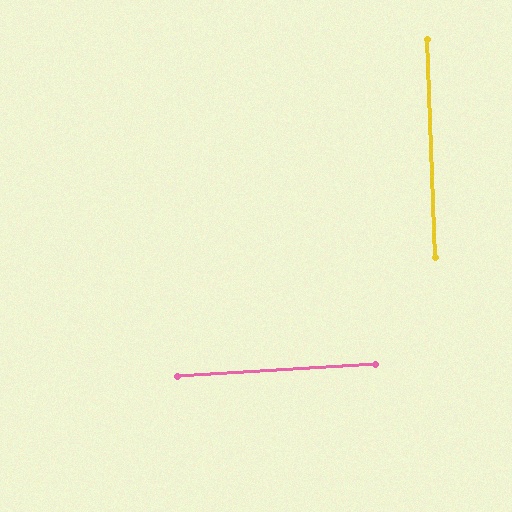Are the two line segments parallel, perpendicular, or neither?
Perpendicular — they meet at approximately 88°.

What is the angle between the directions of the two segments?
Approximately 88 degrees.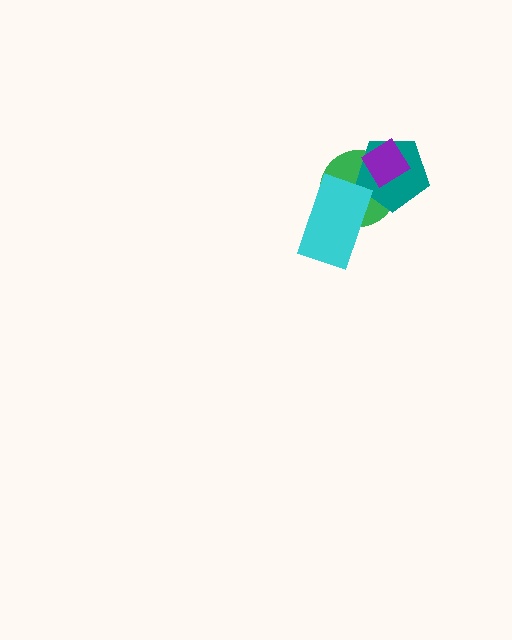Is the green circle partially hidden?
Yes, it is partially covered by another shape.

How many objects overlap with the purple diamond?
2 objects overlap with the purple diamond.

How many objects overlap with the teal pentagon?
2 objects overlap with the teal pentagon.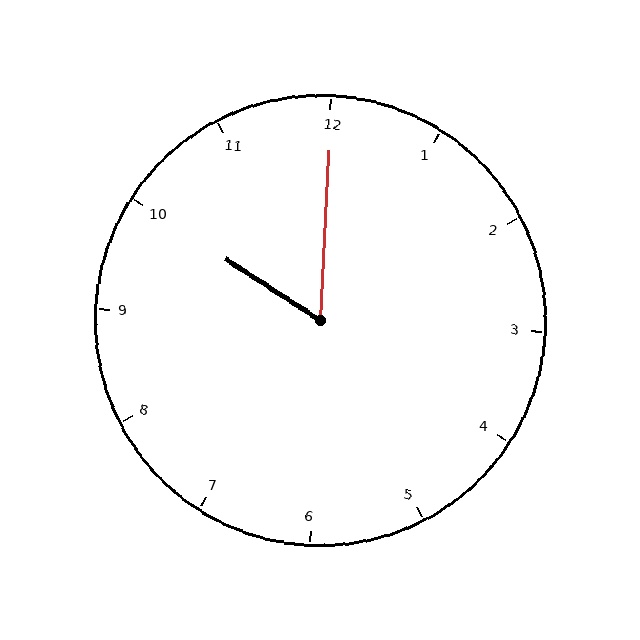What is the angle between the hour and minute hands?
Approximately 60 degrees.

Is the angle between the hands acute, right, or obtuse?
It is acute.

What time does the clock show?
10:00.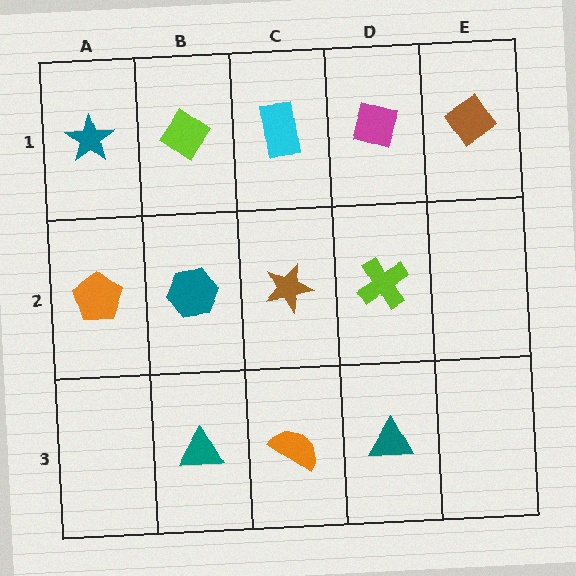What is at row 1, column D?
A magenta diamond.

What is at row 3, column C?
An orange semicircle.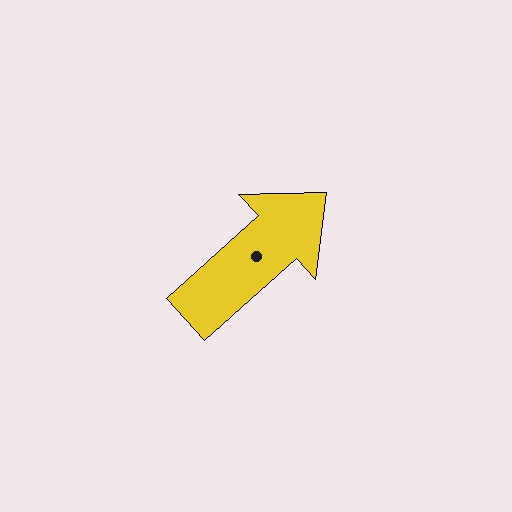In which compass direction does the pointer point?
Northeast.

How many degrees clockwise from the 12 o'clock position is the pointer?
Approximately 48 degrees.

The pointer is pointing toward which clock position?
Roughly 2 o'clock.